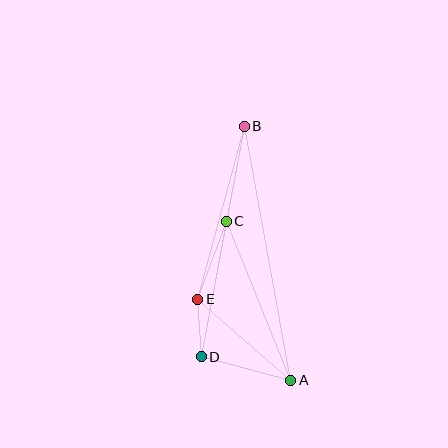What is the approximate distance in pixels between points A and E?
The distance between A and E is approximately 123 pixels.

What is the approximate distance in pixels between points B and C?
The distance between B and C is approximately 97 pixels.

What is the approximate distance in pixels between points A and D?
The distance between A and D is approximately 93 pixels.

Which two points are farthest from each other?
Points A and B are farthest from each other.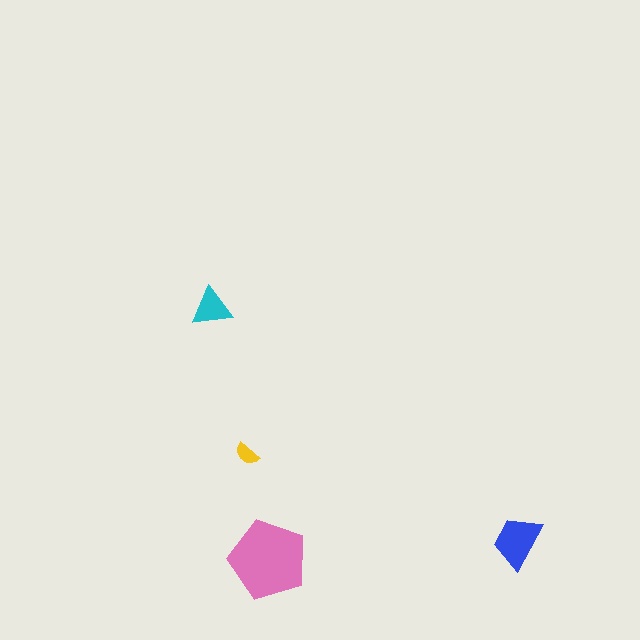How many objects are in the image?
There are 4 objects in the image.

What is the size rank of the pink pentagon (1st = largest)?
1st.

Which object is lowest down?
The pink pentagon is bottommost.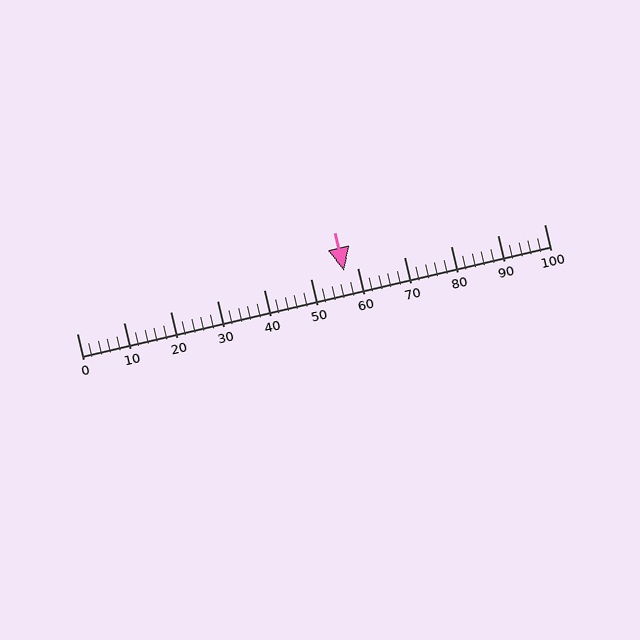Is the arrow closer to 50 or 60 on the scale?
The arrow is closer to 60.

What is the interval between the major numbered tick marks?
The major tick marks are spaced 10 units apart.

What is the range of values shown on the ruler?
The ruler shows values from 0 to 100.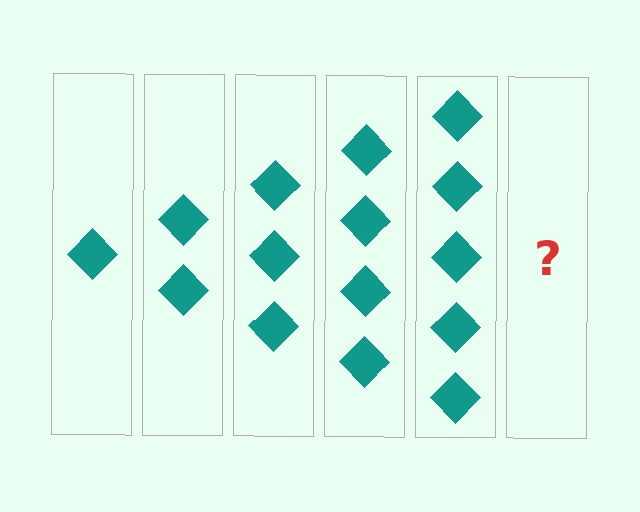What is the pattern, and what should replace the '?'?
The pattern is that each step adds one more diamond. The '?' should be 6 diamonds.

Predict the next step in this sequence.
The next step is 6 diamonds.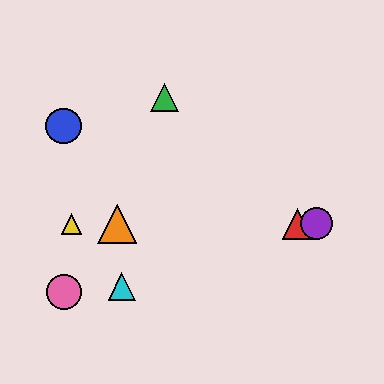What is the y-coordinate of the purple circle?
The purple circle is at y≈224.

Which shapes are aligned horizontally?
The red triangle, the yellow triangle, the purple circle, the orange triangle are aligned horizontally.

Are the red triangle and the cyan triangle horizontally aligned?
No, the red triangle is at y≈224 and the cyan triangle is at y≈287.